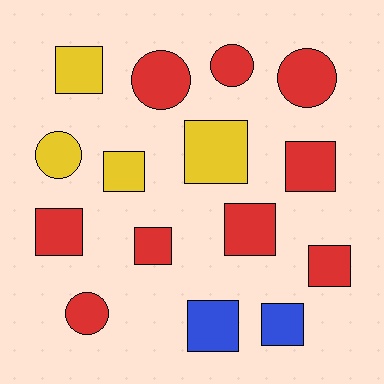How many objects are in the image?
There are 15 objects.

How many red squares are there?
There are 5 red squares.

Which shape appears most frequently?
Square, with 10 objects.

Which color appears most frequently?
Red, with 9 objects.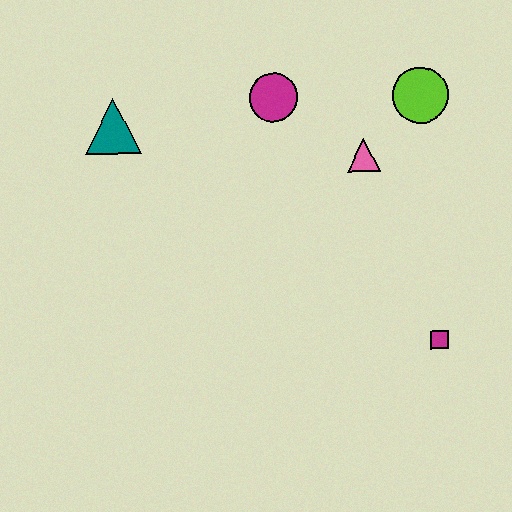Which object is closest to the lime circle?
The pink triangle is closest to the lime circle.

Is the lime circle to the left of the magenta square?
Yes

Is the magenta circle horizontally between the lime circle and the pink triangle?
No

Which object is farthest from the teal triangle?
The magenta square is farthest from the teal triangle.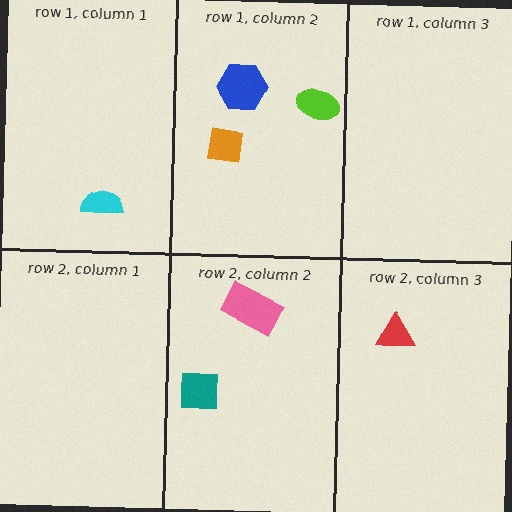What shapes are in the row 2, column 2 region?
The teal square, the pink rectangle.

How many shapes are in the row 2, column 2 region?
2.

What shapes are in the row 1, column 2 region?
The blue hexagon, the lime ellipse, the orange square.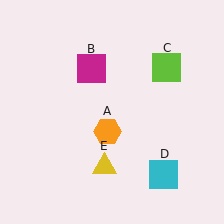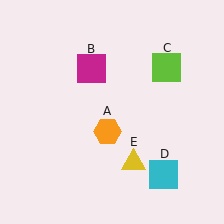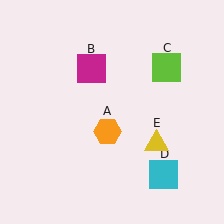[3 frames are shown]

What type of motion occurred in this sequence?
The yellow triangle (object E) rotated counterclockwise around the center of the scene.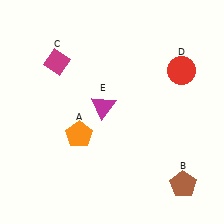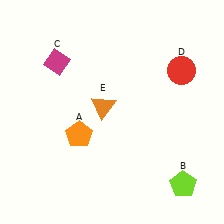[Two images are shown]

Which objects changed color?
B changed from brown to lime. E changed from magenta to orange.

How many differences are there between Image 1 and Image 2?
There are 2 differences between the two images.